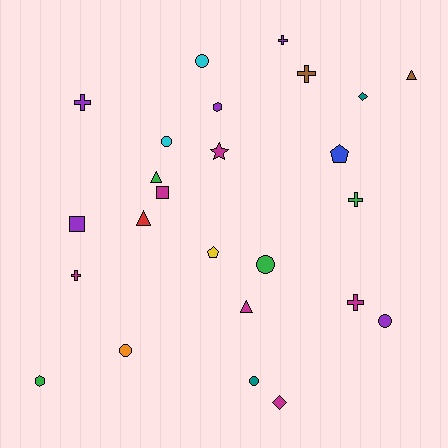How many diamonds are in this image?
There are 2 diamonds.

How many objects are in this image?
There are 25 objects.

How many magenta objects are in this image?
There are 6 magenta objects.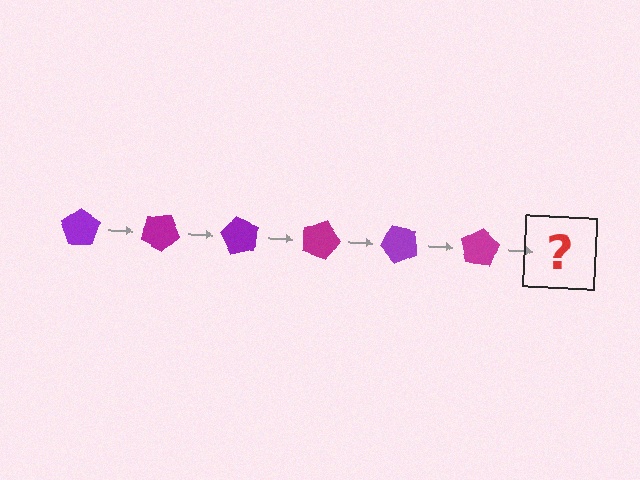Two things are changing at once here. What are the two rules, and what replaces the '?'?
The two rules are that it rotates 30 degrees each step and the color cycles through purple and magenta. The '?' should be a purple pentagon, rotated 180 degrees from the start.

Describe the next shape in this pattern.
It should be a purple pentagon, rotated 180 degrees from the start.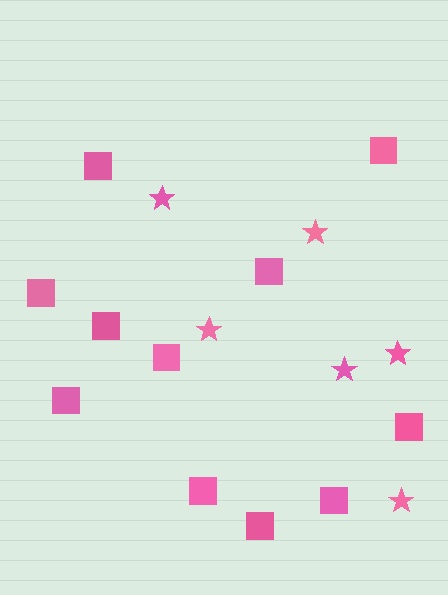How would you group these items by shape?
There are 2 groups: one group of squares (11) and one group of stars (6).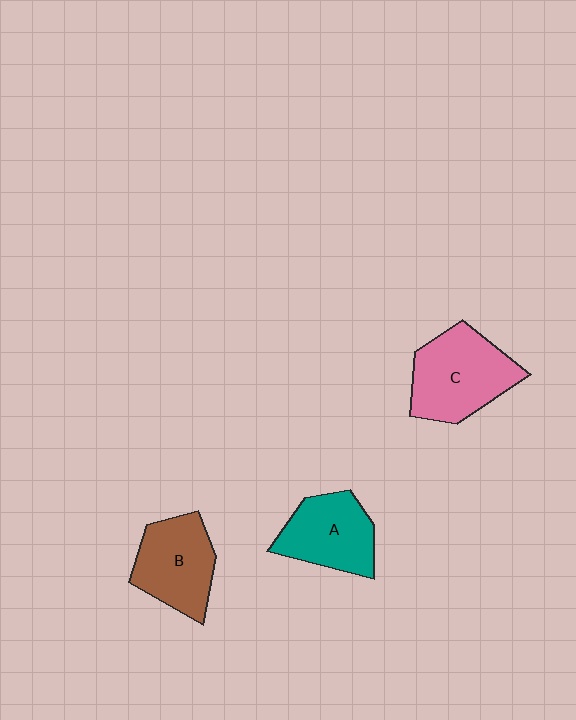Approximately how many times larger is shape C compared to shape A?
Approximately 1.2 times.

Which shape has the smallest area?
Shape A (teal).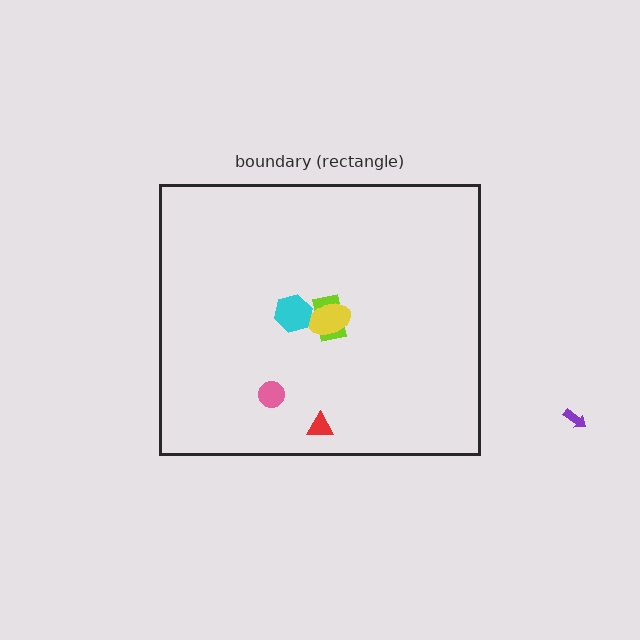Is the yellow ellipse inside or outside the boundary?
Inside.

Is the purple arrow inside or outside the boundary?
Outside.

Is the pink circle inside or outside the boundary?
Inside.